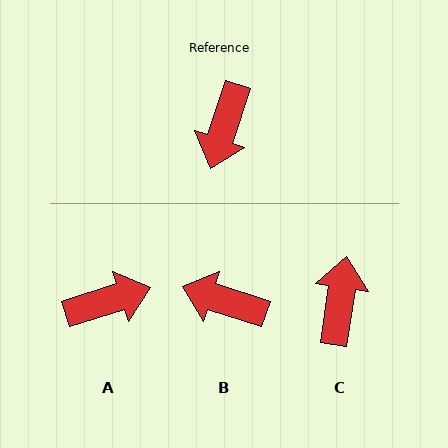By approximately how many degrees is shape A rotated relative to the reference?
Approximately 126 degrees counter-clockwise.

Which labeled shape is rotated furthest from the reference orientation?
C, about 170 degrees away.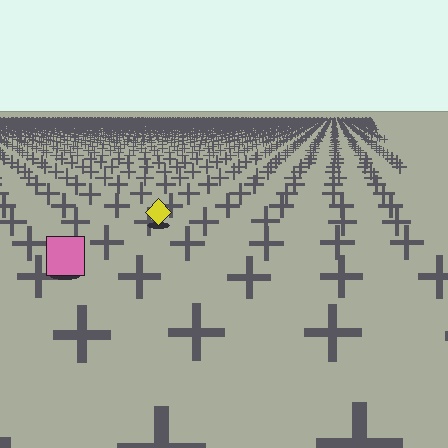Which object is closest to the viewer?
The pink square is closest. The texture marks near it are larger and more spread out.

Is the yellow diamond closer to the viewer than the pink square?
No. The pink square is closer — you can tell from the texture gradient: the ground texture is coarser near it.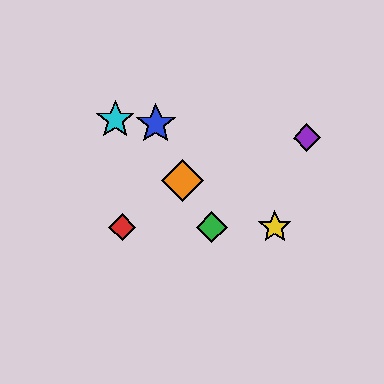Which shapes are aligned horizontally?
The red diamond, the green diamond, the yellow star are aligned horizontally.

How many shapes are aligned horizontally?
3 shapes (the red diamond, the green diamond, the yellow star) are aligned horizontally.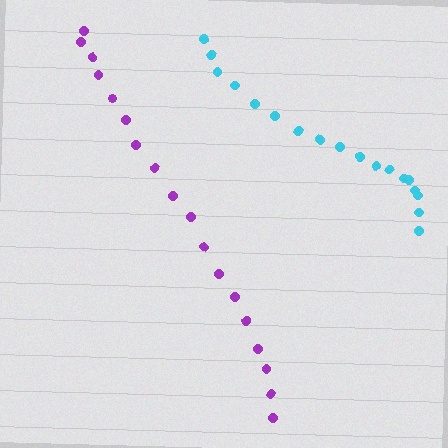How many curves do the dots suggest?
There are 2 distinct paths.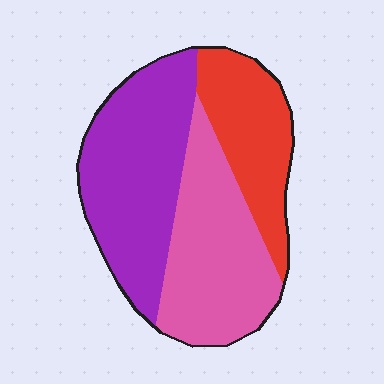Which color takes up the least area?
Red, at roughly 25%.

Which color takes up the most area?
Purple, at roughly 40%.